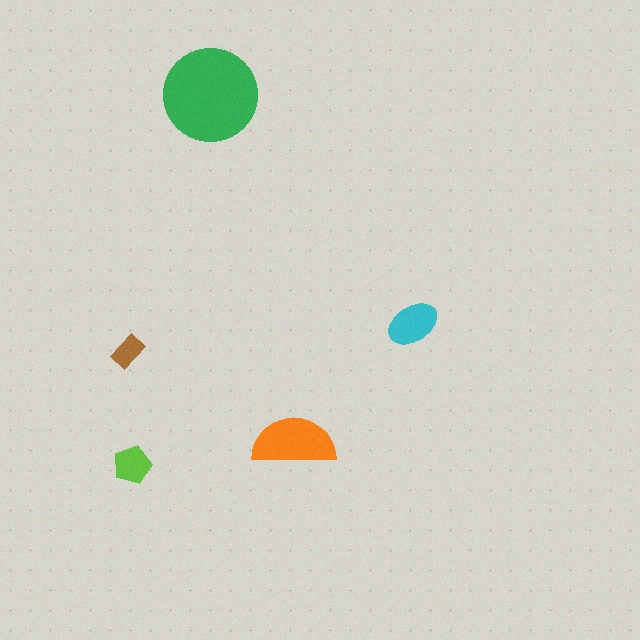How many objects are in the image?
There are 5 objects in the image.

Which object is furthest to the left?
The brown rectangle is leftmost.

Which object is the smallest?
The brown rectangle.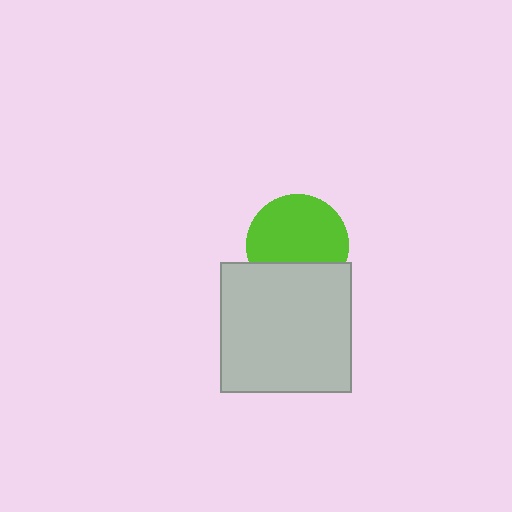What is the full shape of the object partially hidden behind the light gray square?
The partially hidden object is a lime circle.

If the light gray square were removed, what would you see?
You would see the complete lime circle.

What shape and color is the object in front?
The object in front is a light gray square.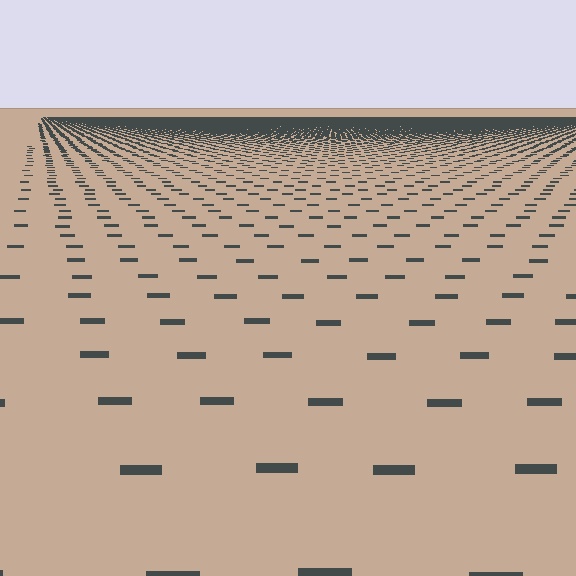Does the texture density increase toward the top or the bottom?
Density increases toward the top.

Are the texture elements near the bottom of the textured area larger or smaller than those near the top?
Larger. Near the bottom, elements are closer to the viewer and appear at a bigger on-screen size.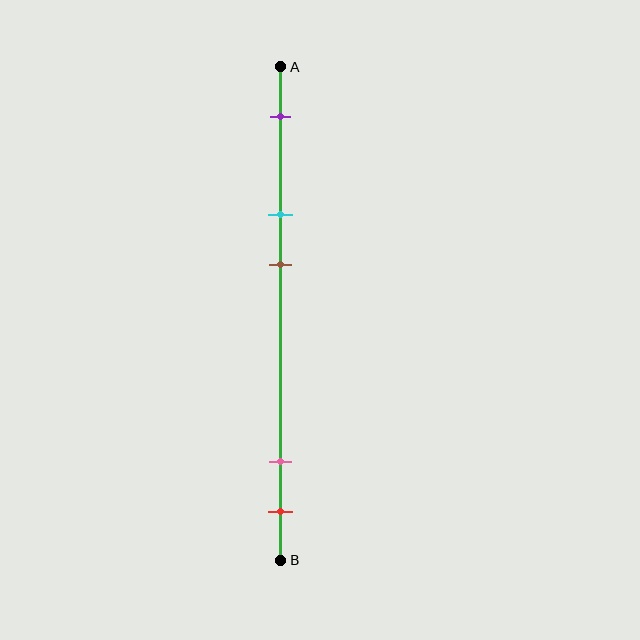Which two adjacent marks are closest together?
The pink and red marks are the closest adjacent pair.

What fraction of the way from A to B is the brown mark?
The brown mark is approximately 40% (0.4) of the way from A to B.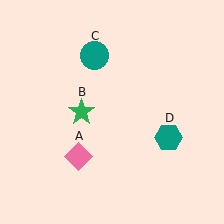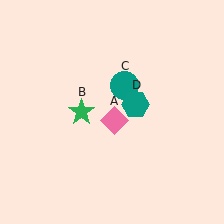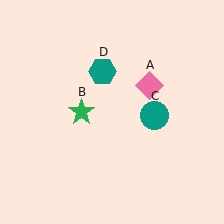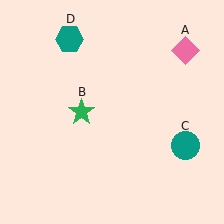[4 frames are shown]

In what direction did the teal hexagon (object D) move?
The teal hexagon (object D) moved up and to the left.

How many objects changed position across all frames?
3 objects changed position: pink diamond (object A), teal circle (object C), teal hexagon (object D).